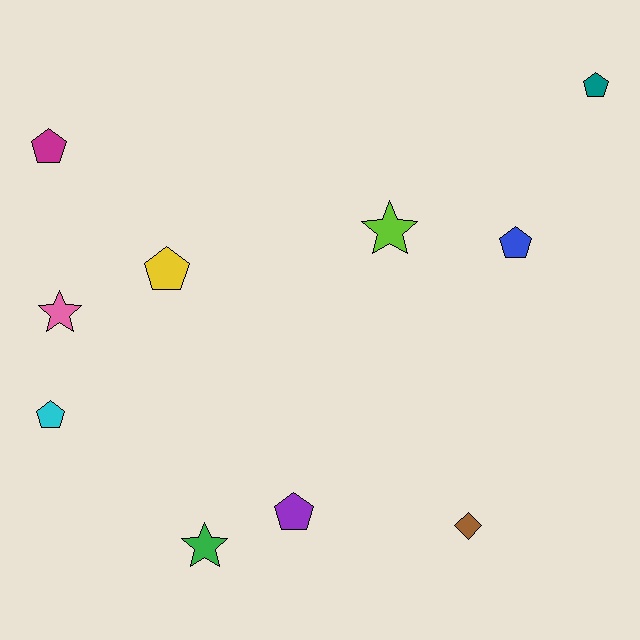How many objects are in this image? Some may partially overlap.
There are 10 objects.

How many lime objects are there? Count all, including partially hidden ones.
There is 1 lime object.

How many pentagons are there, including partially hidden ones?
There are 6 pentagons.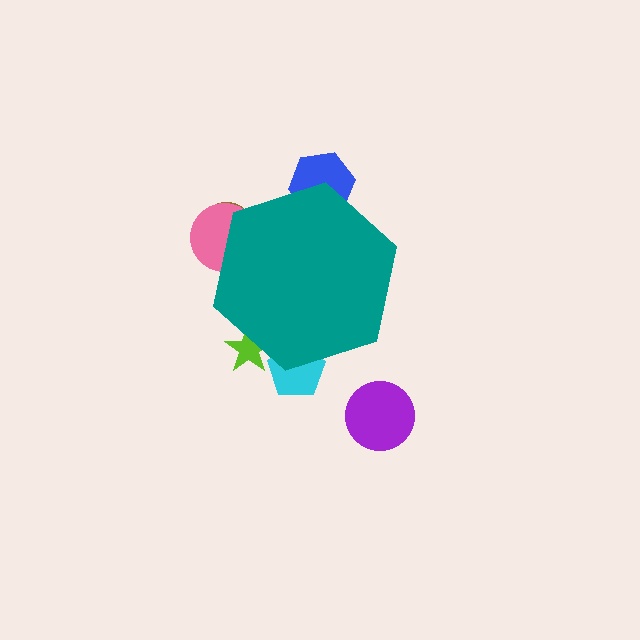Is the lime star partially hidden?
Yes, the lime star is partially hidden behind the teal hexagon.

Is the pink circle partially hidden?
Yes, the pink circle is partially hidden behind the teal hexagon.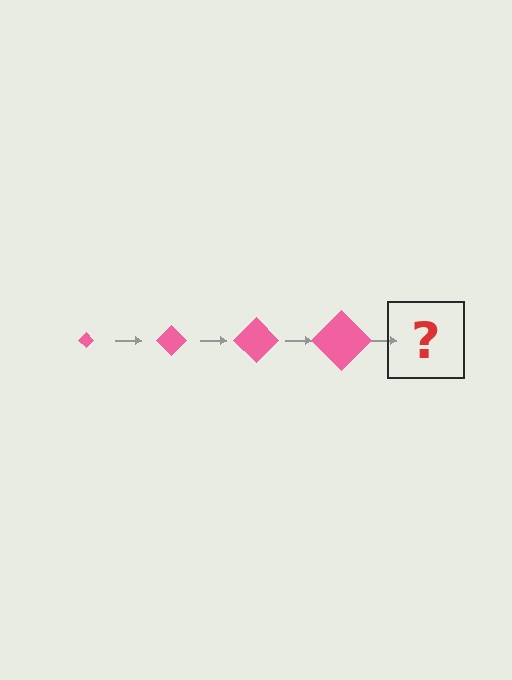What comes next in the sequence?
The next element should be a pink diamond, larger than the previous one.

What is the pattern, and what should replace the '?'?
The pattern is that the diamond gets progressively larger each step. The '?' should be a pink diamond, larger than the previous one.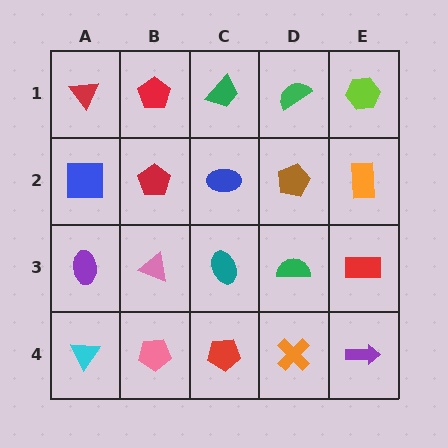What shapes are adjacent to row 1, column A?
A blue square (row 2, column A), a red pentagon (row 1, column B).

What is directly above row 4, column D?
A green semicircle.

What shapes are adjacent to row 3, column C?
A blue ellipse (row 2, column C), a red pentagon (row 4, column C), a pink triangle (row 3, column B), a green semicircle (row 3, column D).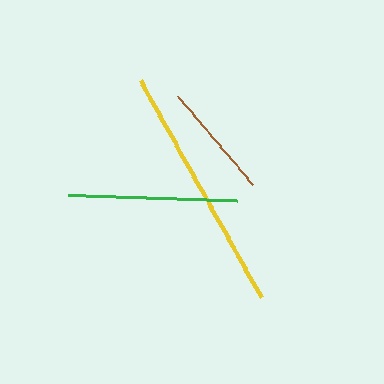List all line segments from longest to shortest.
From longest to shortest: yellow, green, brown.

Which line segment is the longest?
The yellow line is the longest at approximately 249 pixels.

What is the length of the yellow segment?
The yellow segment is approximately 249 pixels long.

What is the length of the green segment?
The green segment is approximately 169 pixels long.